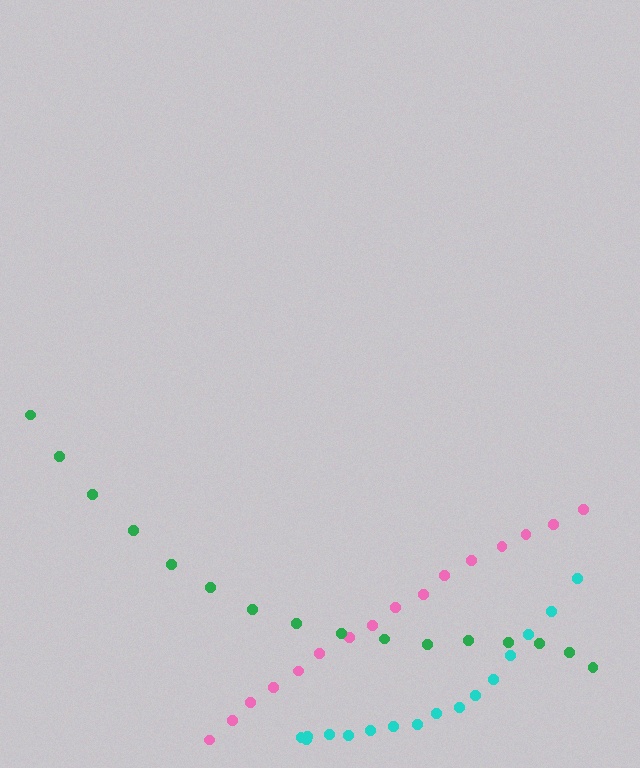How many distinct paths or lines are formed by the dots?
There are 3 distinct paths.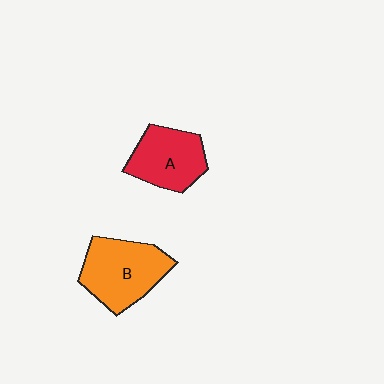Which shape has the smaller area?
Shape A (red).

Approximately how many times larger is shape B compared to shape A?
Approximately 1.2 times.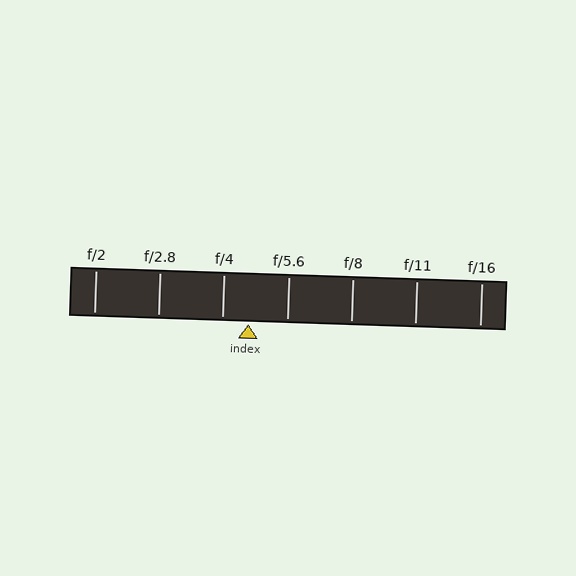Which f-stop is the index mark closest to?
The index mark is closest to f/4.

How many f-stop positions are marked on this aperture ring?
There are 7 f-stop positions marked.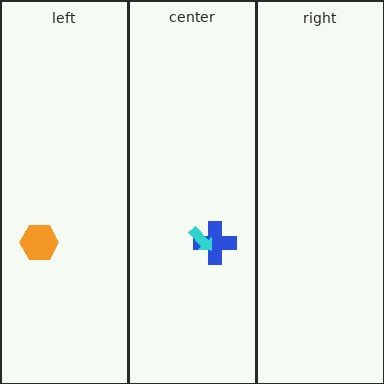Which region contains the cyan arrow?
The center region.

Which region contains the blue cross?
The center region.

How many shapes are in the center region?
2.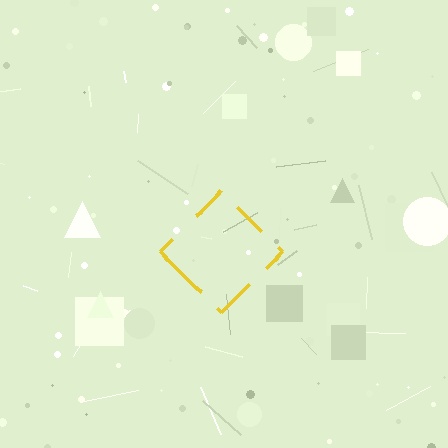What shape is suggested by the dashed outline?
The dashed outline suggests a diamond.